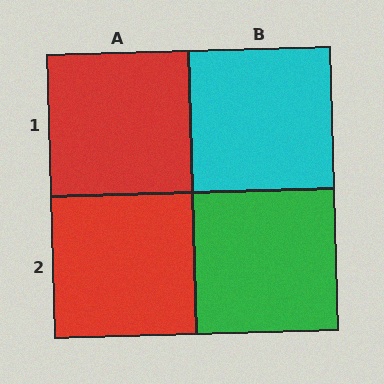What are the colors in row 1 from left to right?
Red, cyan.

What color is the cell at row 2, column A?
Red.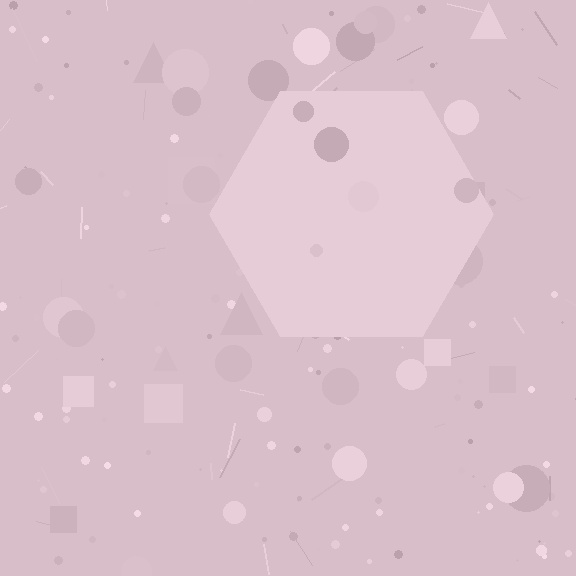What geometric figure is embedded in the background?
A hexagon is embedded in the background.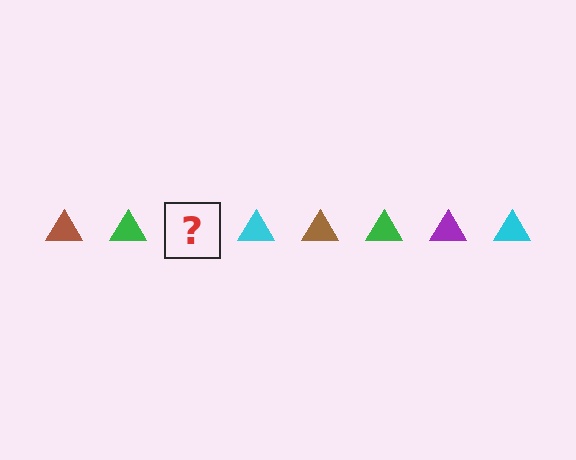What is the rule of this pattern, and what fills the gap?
The rule is that the pattern cycles through brown, green, purple, cyan triangles. The gap should be filled with a purple triangle.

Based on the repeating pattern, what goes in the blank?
The blank should be a purple triangle.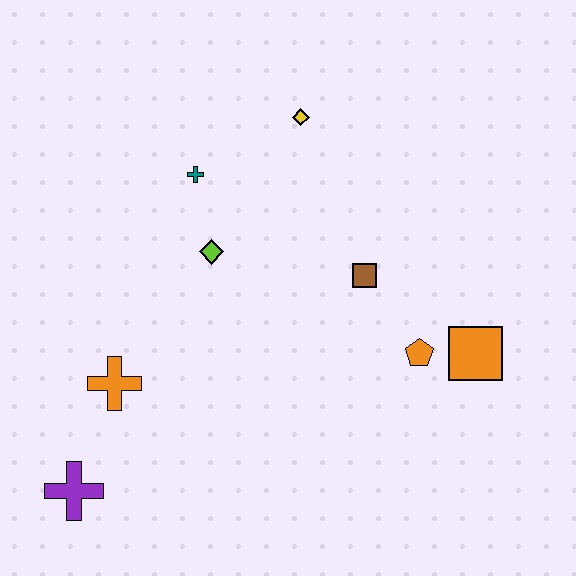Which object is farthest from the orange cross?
The orange square is farthest from the orange cross.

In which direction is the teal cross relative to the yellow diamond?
The teal cross is to the left of the yellow diamond.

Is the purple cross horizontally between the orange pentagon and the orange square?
No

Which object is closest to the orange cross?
The purple cross is closest to the orange cross.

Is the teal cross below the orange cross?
No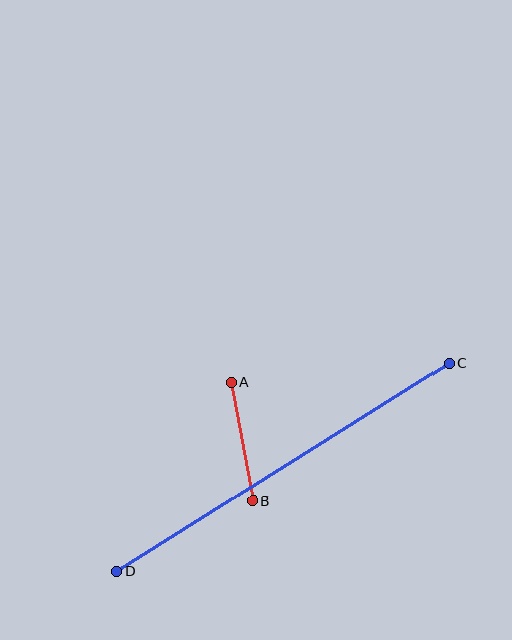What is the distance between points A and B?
The distance is approximately 121 pixels.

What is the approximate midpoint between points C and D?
The midpoint is at approximately (283, 467) pixels.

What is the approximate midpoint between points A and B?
The midpoint is at approximately (242, 441) pixels.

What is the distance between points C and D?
The distance is approximately 392 pixels.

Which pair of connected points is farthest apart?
Points C and D are farthest apart.